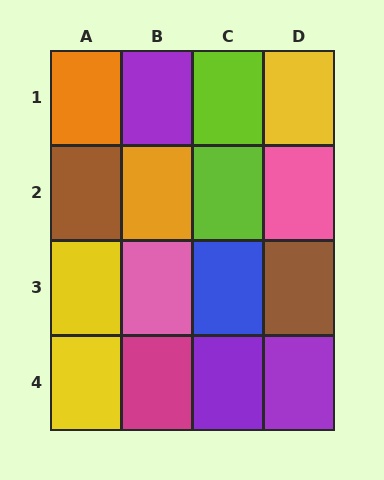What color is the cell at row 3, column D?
Brown.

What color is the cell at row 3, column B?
Pink.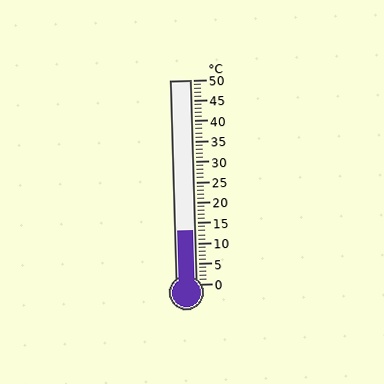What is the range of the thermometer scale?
The thermometer scale ranges from 0°C to 50°C.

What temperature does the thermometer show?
The thermometer shows approximately 13°C.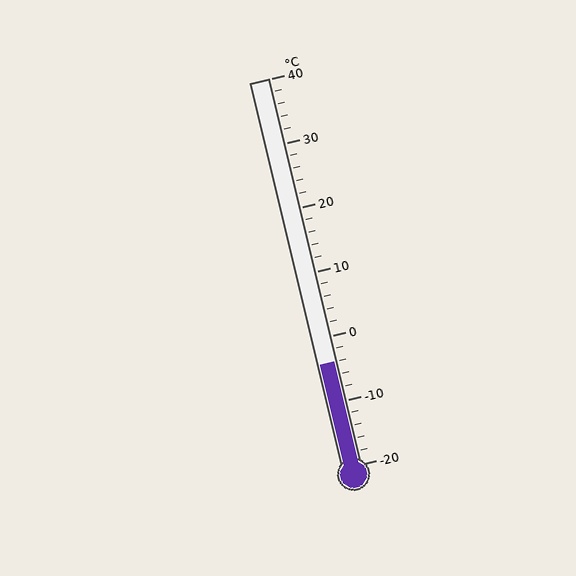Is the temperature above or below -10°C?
The temperature is above -10°C.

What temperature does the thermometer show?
The thermometer shows approximately -4°C.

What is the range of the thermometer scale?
The thermometer scale ranges from -20°C to 40°C.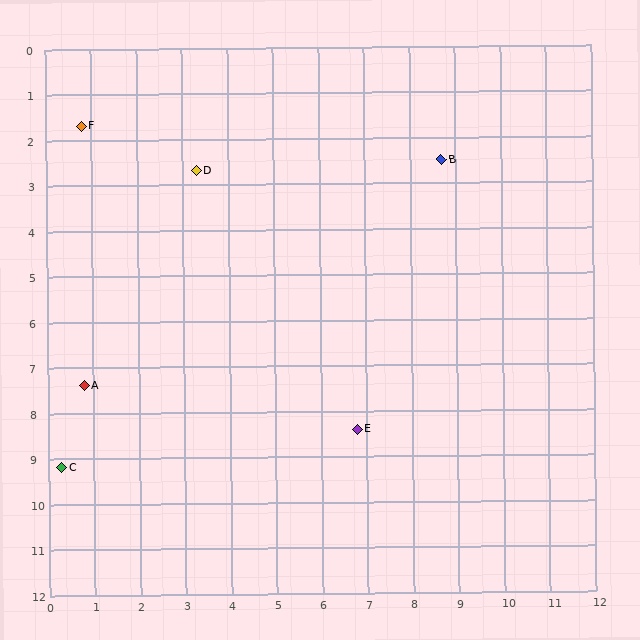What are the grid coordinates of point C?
Point C is at approximately (0.3, 9.2).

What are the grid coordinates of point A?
Point A is at approximately (0.8, 7.4).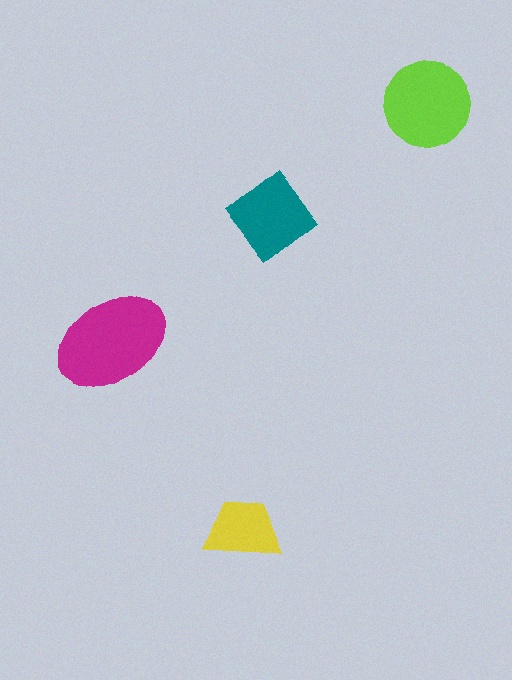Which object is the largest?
The magenta ellipse.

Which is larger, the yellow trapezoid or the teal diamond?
The teal diamond.